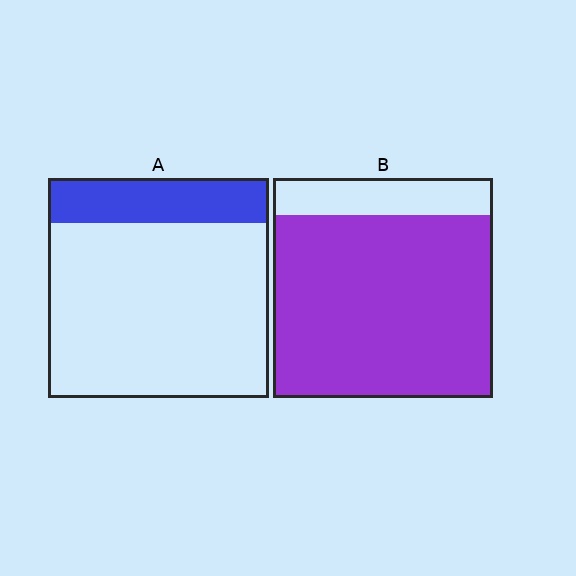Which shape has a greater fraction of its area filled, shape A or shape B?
Shape B.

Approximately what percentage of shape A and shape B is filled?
A is approximately 20% and B is approximately 85%.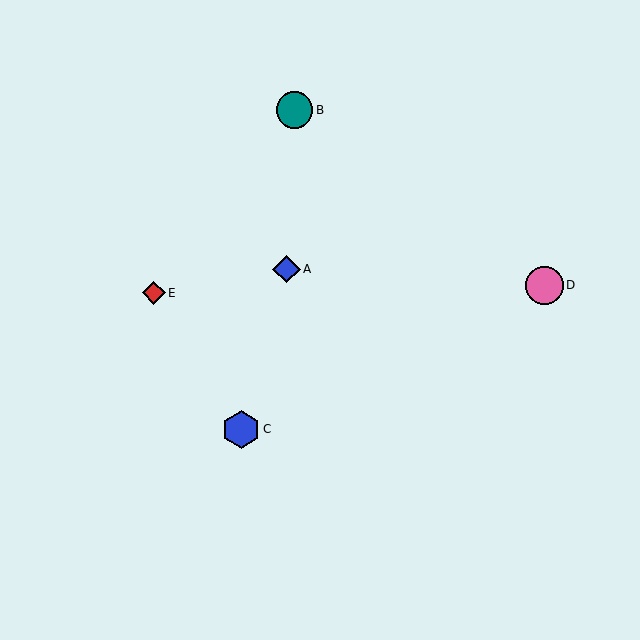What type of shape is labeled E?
Shape E is a red diamond.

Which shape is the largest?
The pink circle (labeled D) is the largest.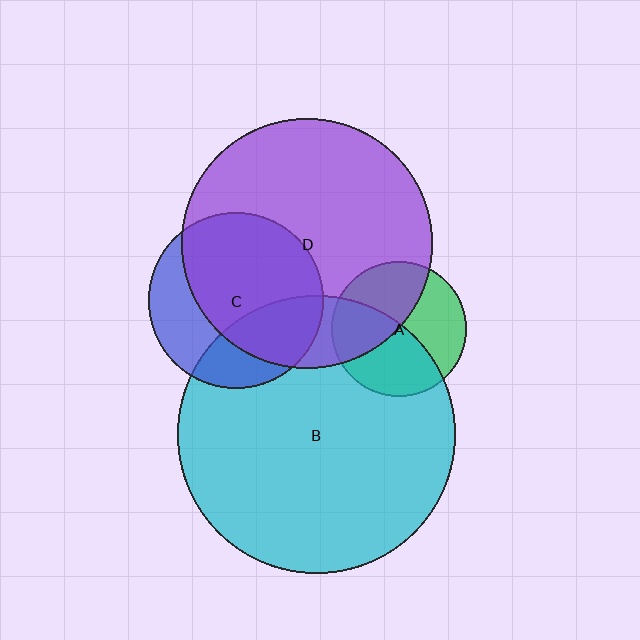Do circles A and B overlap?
Yes.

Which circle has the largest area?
Circle B (cyan).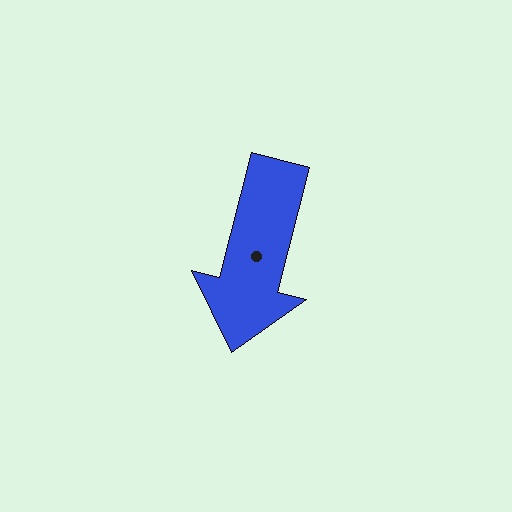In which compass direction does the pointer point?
South.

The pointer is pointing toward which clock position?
Roughly 6 o'clock.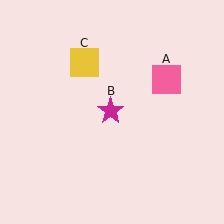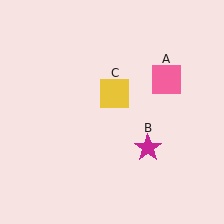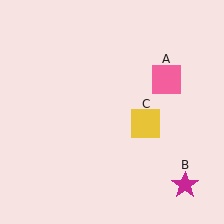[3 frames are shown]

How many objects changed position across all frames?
2 objects changed position: magenta star (object B), yellow square (object C).